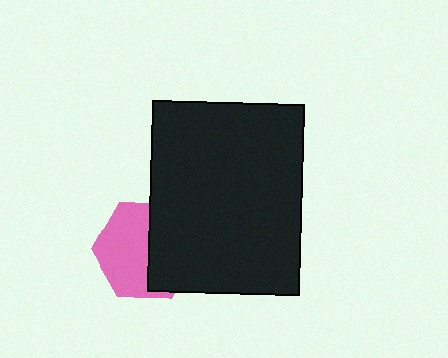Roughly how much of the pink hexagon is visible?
About half of it is visible (roughly 55%).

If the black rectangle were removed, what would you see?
You would see the complete pink hexagon.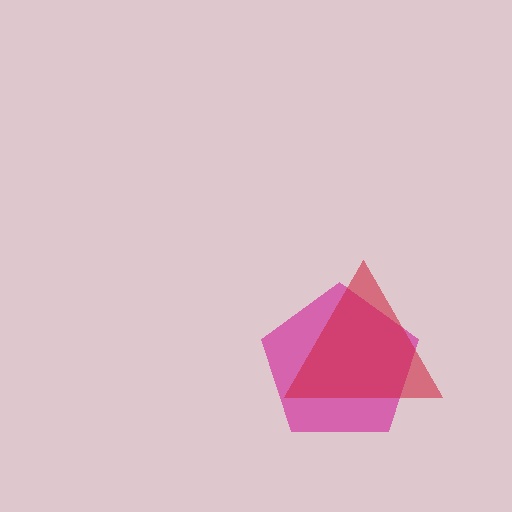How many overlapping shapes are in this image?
There are 2 overlapping shapes in the image.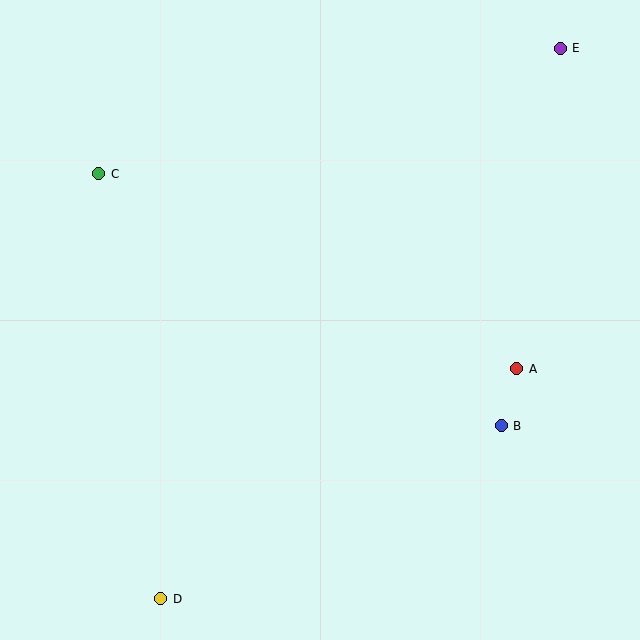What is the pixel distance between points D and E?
The distance between D and E is 680 pixels.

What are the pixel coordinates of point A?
Point A is at (517, 369).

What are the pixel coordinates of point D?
Point D is at (161, 599).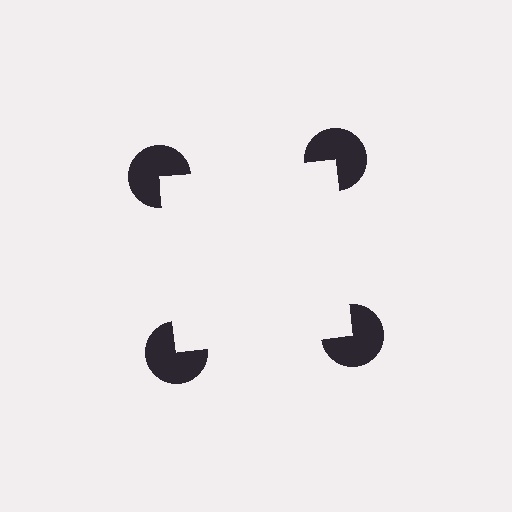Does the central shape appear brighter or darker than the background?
It typically appears slightly brighter than the background, even though no actual brightness change is drawn.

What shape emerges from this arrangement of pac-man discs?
An illusory square — its edges are inferred from the aligned wedge cuts in the pac-man discs, not physically drawn.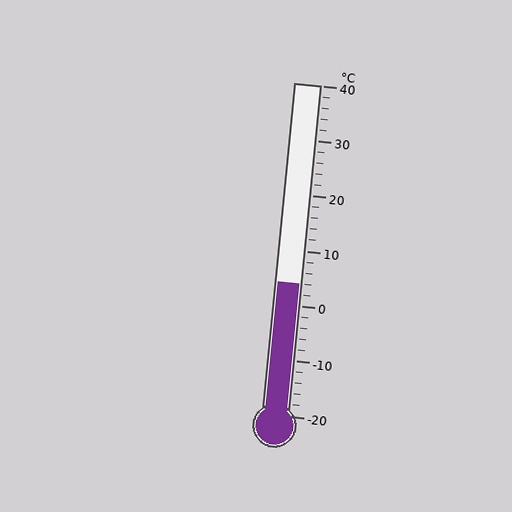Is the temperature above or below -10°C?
The temperature is above -10°C.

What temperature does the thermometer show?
The thermometer shows approximately 4°C.